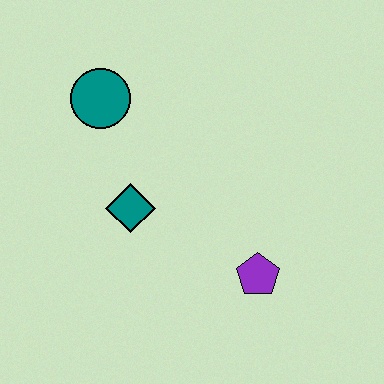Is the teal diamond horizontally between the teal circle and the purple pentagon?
Yes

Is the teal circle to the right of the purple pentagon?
No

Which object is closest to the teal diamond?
The teal circle is closest to the teal diamond.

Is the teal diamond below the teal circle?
Yes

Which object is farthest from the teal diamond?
The purple pentagon is farthest from the teal diamond.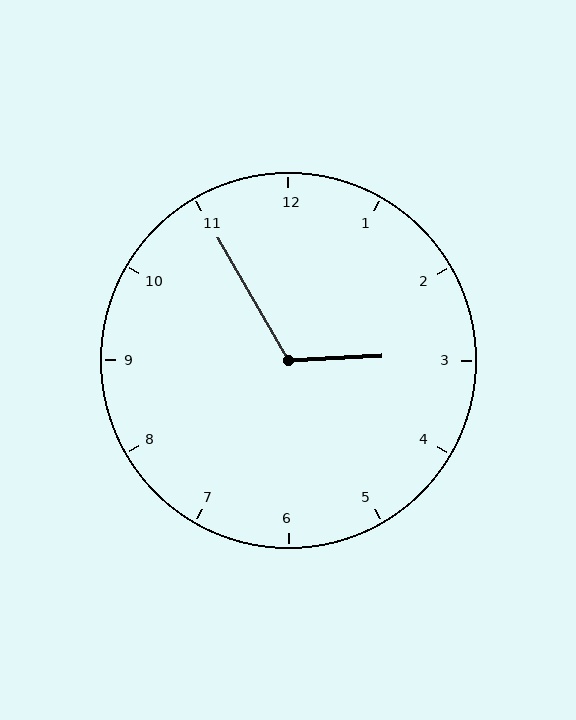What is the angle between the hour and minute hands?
Approximately 118 degrees.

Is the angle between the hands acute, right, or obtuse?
It is obtuse.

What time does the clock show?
2:55.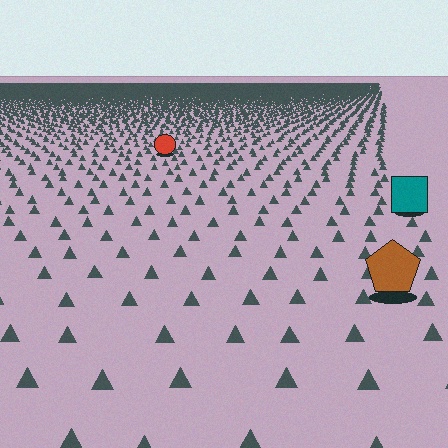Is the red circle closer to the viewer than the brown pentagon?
No. The brown pentagon is closer — you can tell from the texture gradient: the ground texture is coarser near it.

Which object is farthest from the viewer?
The red circle is farthest from the viewer. It appears smaller and the ground texture around it is denser.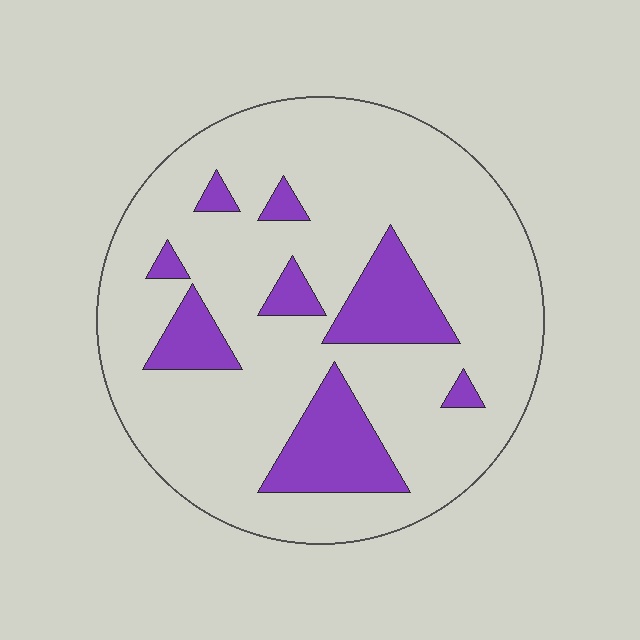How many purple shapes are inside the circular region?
8.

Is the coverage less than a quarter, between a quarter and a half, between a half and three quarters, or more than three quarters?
Less than a quarter.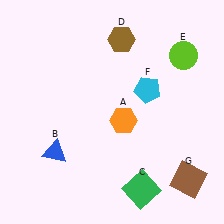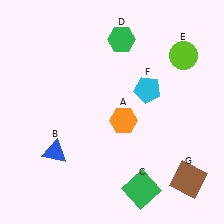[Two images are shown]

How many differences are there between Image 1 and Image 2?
There is 1 difference between the two images.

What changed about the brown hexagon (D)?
In Image 1, D is brown. In Image 2, it changed to green.